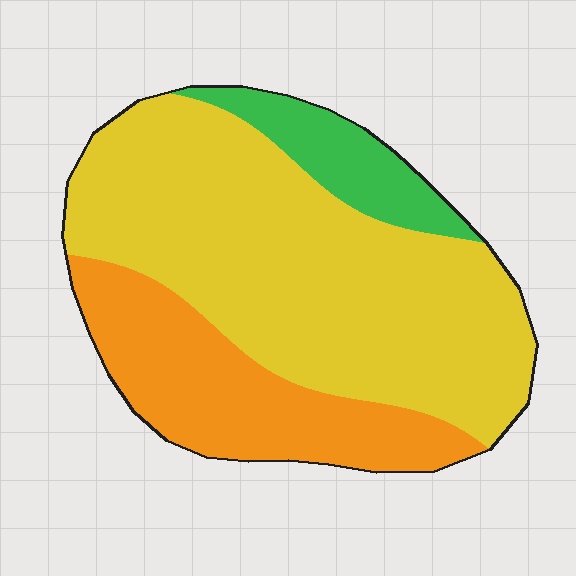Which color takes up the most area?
Yellow, at roughly 60%.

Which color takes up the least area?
Green, at roughly 10%.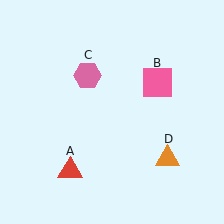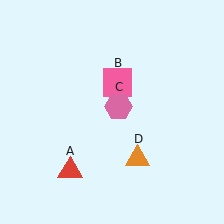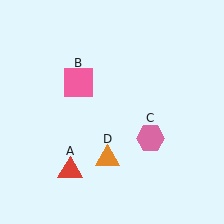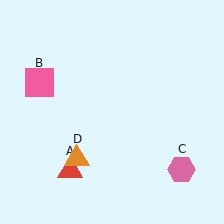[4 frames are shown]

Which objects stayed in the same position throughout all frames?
Red triangle (object A) remained stationary.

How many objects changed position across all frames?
3 objects changed position: pink square (object B), pink hexagon (object C), orange triangle (object D).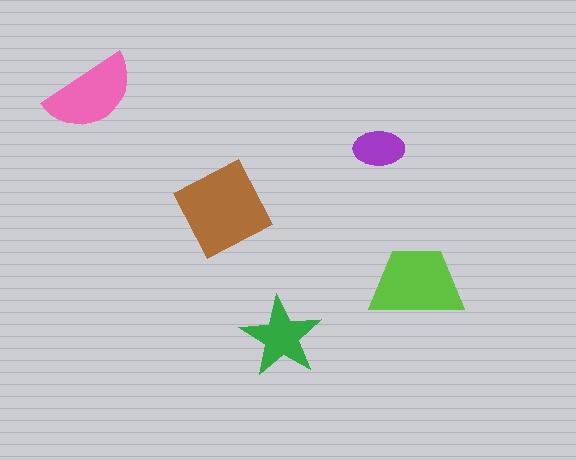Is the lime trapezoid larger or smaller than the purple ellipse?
Larger.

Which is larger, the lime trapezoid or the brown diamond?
The brown diamond.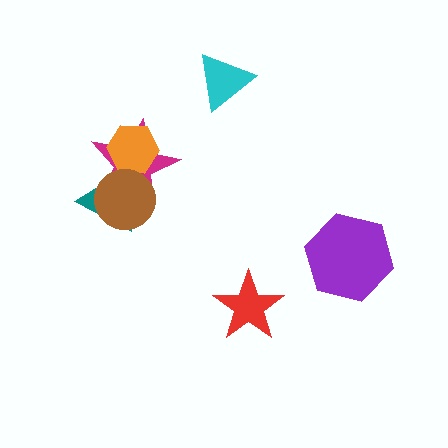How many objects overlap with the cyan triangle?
0 objects overlap with the cyan triangle.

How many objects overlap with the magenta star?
3 objects overlap with the magenta star.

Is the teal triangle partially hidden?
Yes, it is partially covered by another shape.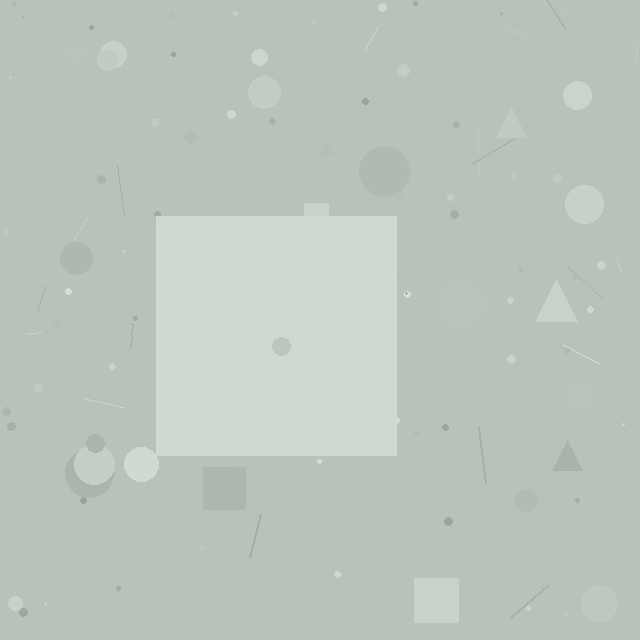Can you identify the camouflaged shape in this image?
The camouflaged shape is a square.